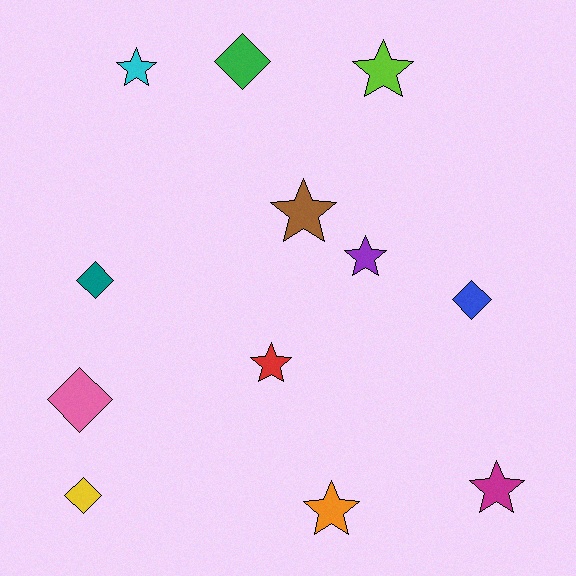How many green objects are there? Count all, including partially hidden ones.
There is 1 green object.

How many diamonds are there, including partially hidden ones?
There are 5 diamonds.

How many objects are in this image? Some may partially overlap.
There are 12 objects.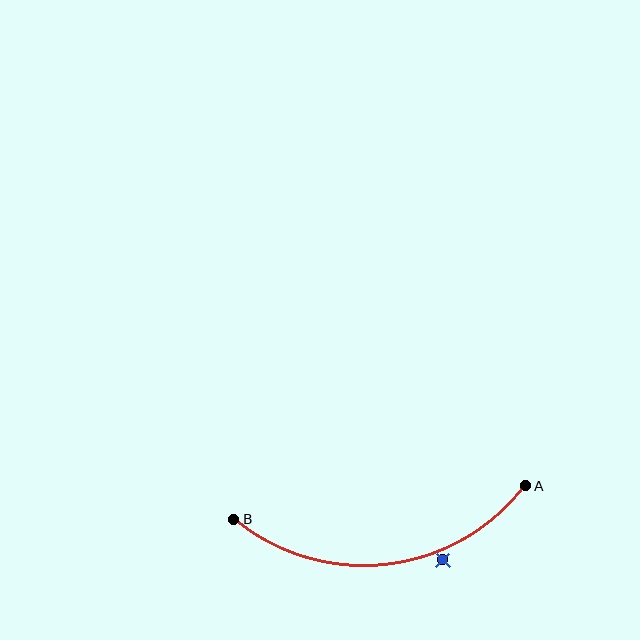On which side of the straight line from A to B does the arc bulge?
The arc bulges below the straight line connecting A and B.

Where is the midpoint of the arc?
The arc midpoint is the point on the curve farthest from the straight line joining A and B. It sits below that line.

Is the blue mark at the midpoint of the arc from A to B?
No — the blue mark does not lie on the arc at all. It sits slightly outside the curve.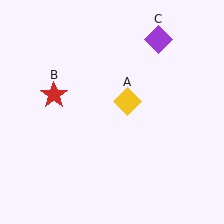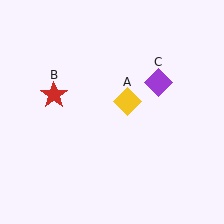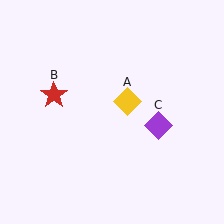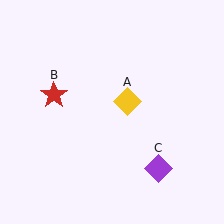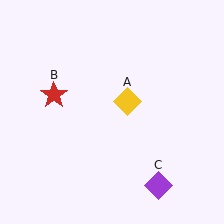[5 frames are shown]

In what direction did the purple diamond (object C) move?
The purple diamond (object C) moved down.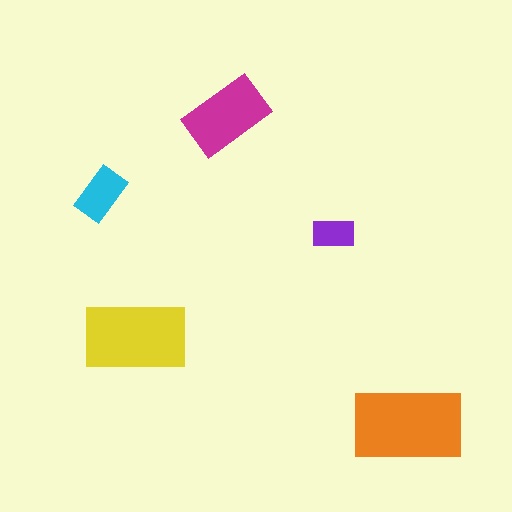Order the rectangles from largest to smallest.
the orange one, the yellow one, the magenta one, the cyan one, the purple one.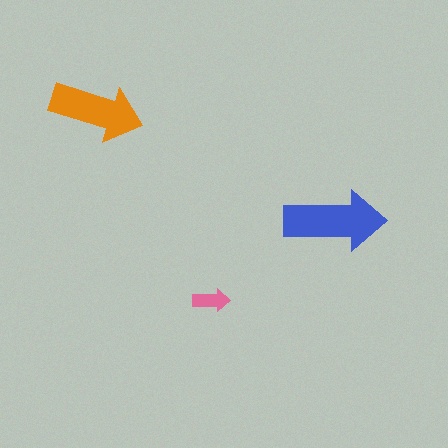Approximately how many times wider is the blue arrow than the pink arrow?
About 2.5 times wider.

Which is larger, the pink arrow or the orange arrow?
The orange one.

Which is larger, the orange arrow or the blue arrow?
The blue one.